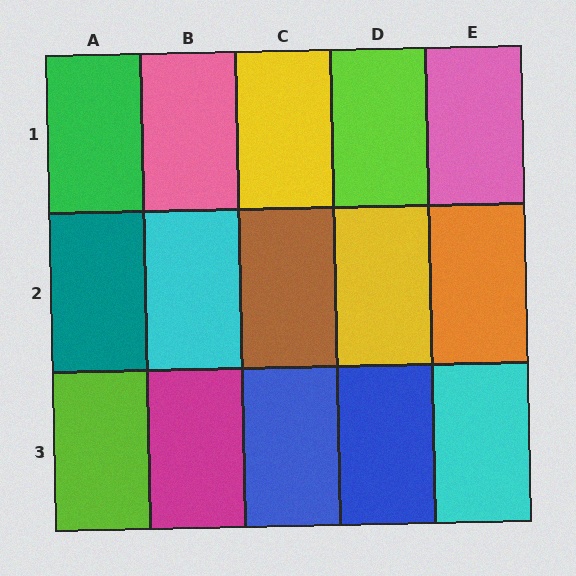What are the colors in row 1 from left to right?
Green, pink, yellow, lime, pink.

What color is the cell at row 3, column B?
Magenta.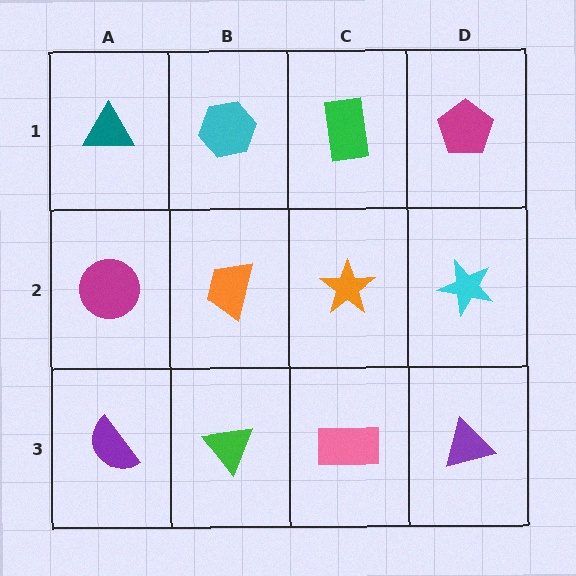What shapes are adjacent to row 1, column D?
A cyan star (row 2, column D), a green rectangle (row 1, column C).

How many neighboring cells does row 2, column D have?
3.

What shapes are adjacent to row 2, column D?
A magenta pentagon (row 1, column D), a purple triangle (row 3, column D), an orange star (row 2, column C).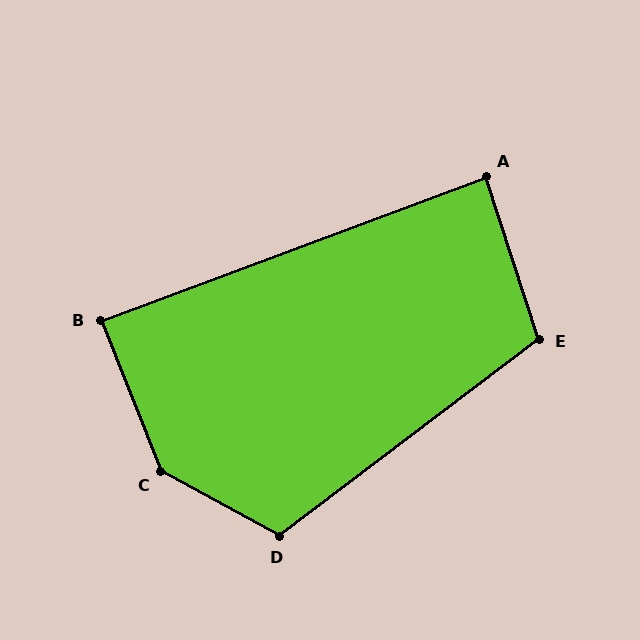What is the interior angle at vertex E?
Approximately 109 degrees (obtuse).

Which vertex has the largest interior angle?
C, at approximately 140 degrees.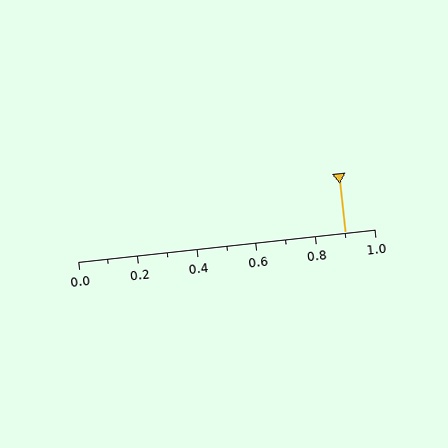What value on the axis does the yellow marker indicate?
The marker indicates approximately 0.9.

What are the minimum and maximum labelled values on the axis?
The axis runs from 0.0 to 1.0.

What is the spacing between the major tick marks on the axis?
The major ticks are spaced 0.2 apart.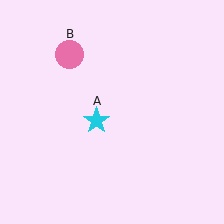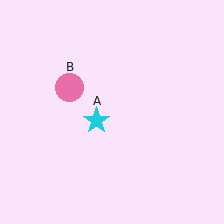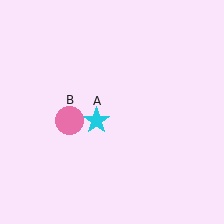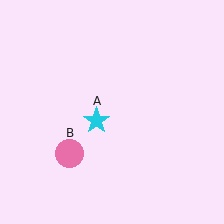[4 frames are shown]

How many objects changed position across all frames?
1 object changed position: pink circle (object B).